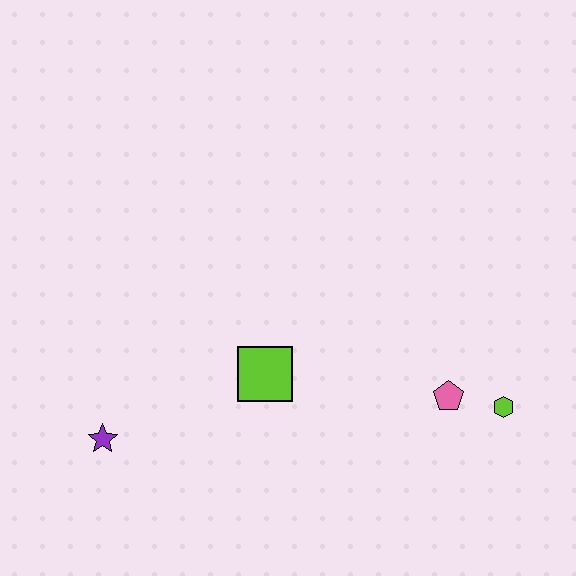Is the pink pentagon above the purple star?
Yes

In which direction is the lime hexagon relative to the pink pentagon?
The lime hexagon is to the right of the pink pentagon.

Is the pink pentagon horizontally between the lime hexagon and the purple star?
Yes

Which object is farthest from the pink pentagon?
The purple star is farthest from the pink pentagon.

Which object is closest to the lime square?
The purple star is closest to the lime square.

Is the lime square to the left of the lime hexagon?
Yes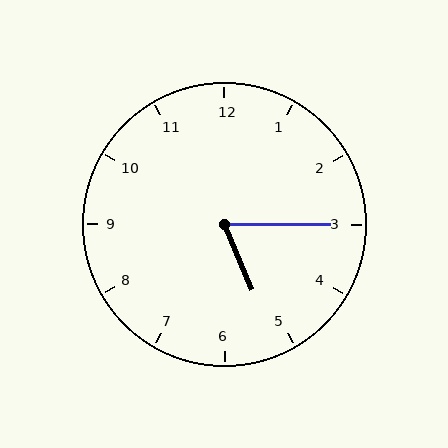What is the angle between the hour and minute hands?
Approximately 68 degrees.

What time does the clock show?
5:15.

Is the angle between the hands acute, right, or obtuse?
It is acute.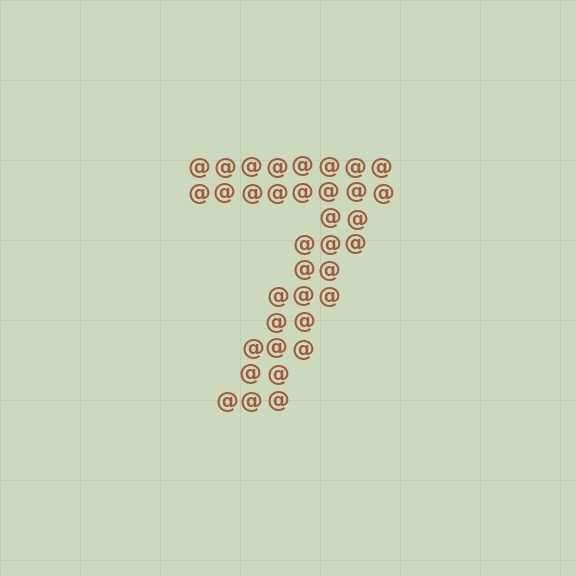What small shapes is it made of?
It is made of small at signs.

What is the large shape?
The large shape is the digit 7.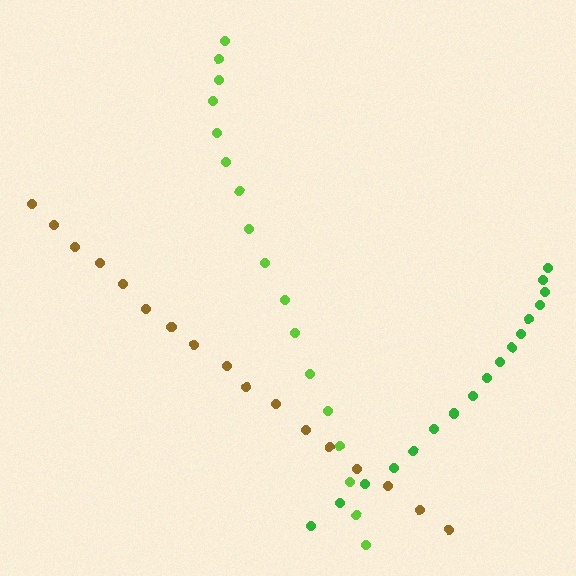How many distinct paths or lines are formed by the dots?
There are 3 distinct paths.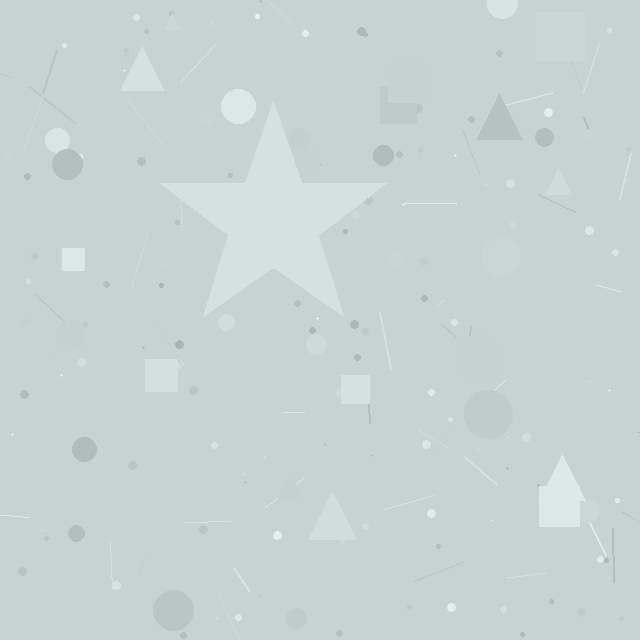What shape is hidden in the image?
A star is hidden in the image.